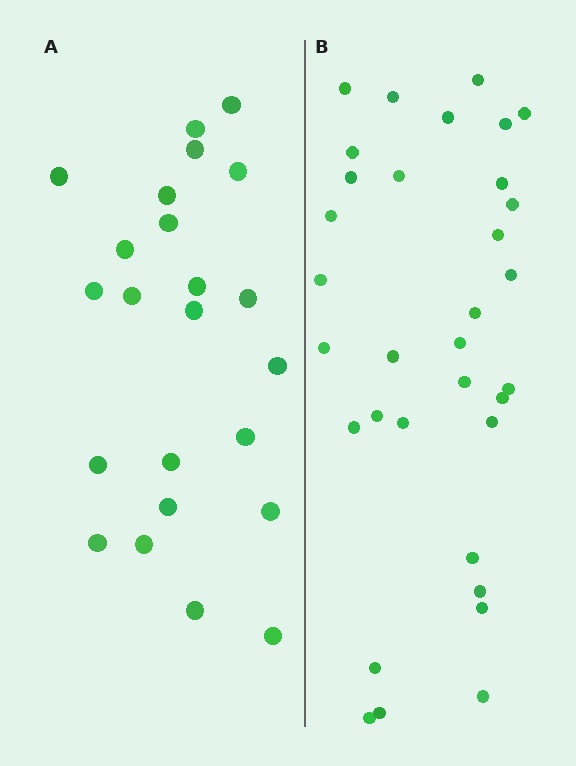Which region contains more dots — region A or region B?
Region B (the right region) has more dots.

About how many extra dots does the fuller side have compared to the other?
Region B has roughly 10 or so more dots than region A.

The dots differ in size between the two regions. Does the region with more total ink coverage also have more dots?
No. Region A has more total ink coverage because its dots are larger, but region B actually contains more individual dots. Total area can be misleading — the number of items is what matters here.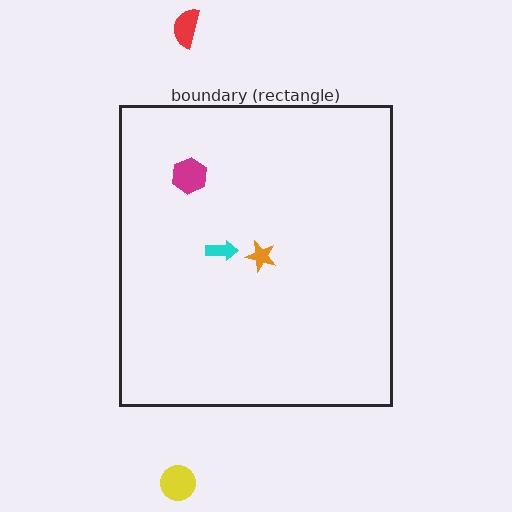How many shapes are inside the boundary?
3 inside, 2 outside.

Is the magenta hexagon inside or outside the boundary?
Inside.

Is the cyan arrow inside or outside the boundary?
Inside.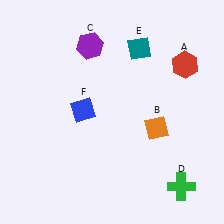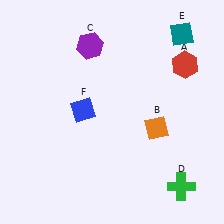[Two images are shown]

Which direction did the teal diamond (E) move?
The teal diamond (E) moved right.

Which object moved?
The teal diamond (E) moved right.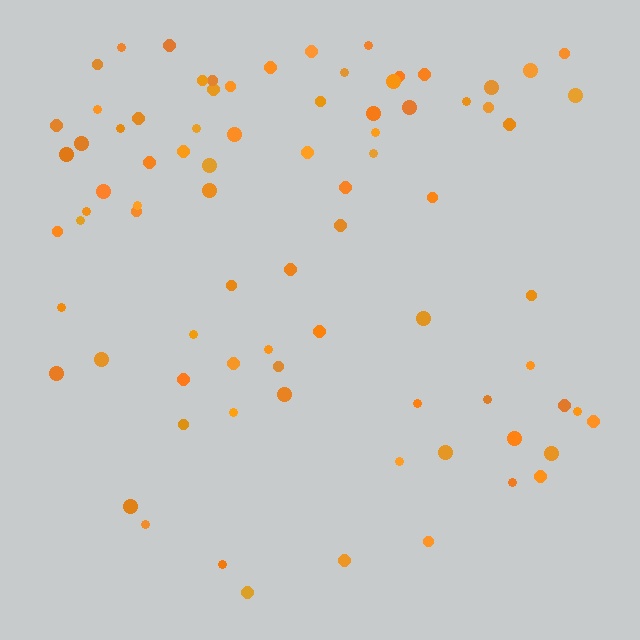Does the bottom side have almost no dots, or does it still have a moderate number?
Still a moderate number, just noticeably fewer than the top.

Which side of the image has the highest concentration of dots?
The top.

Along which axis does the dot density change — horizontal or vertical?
Vertical.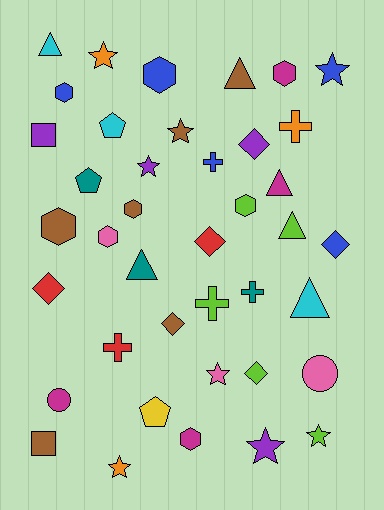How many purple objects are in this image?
There are 4 purple objects.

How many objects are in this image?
There are 40 objects.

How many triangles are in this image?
There are 6 triangles.